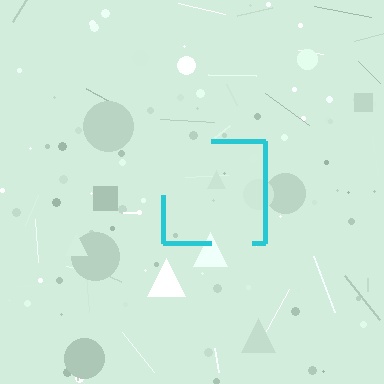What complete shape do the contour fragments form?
The contour fragments form a square.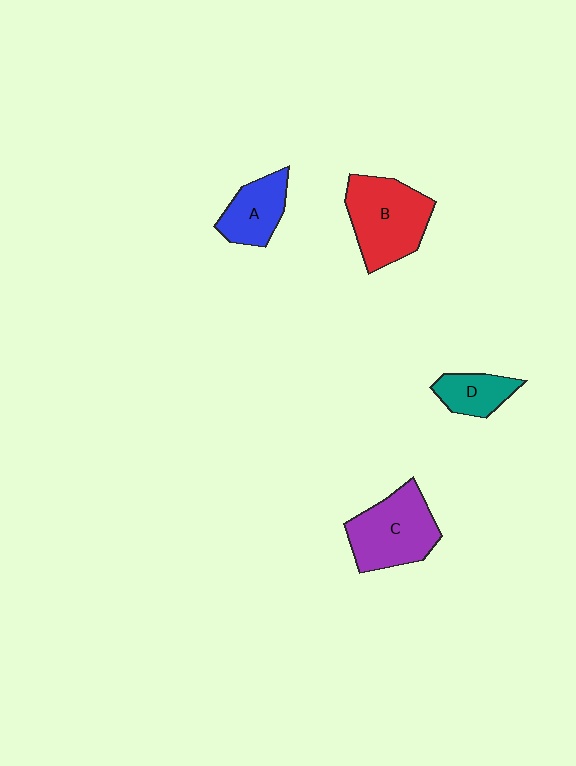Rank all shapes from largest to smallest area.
From largest to smallest: B (red), C (purple), A (blue), D (teal).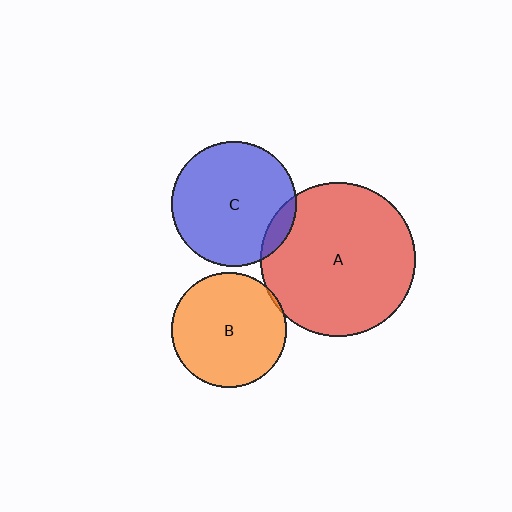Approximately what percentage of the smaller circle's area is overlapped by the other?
Approximately 5%.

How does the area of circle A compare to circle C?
Approximately 1.5 times.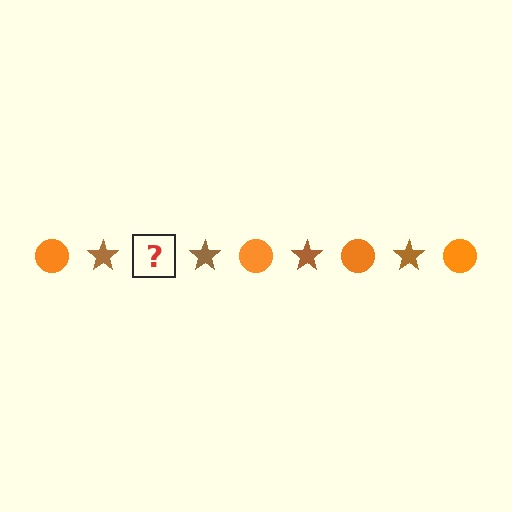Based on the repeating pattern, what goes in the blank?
The blank should be an orange circle.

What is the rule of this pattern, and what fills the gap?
The rule is that the pattern alternates between orange circle and brown star. The gap should be filled with an orange circle.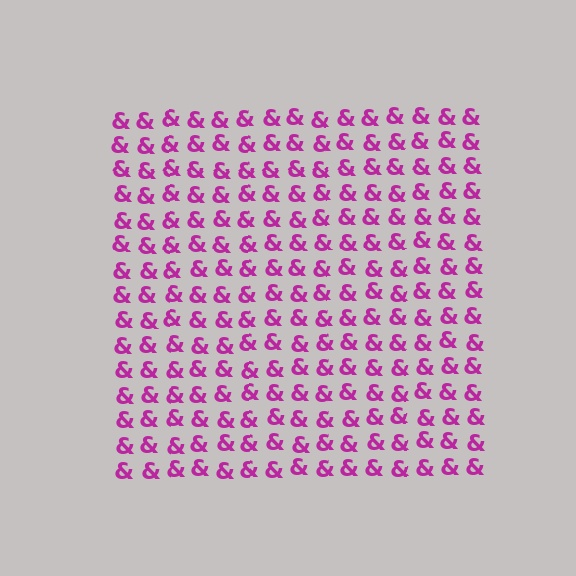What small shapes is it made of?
It is made of small ampersands.